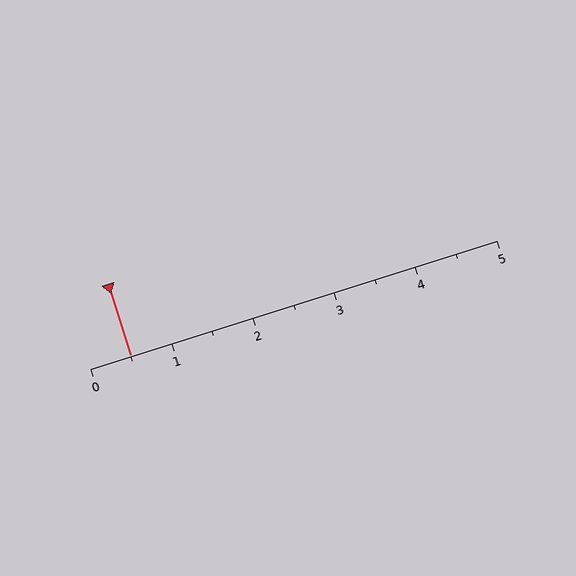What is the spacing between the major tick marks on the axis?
The major ticks are spaced 1 apart.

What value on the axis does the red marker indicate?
The marker indicates approximately 0.5.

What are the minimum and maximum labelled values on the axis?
The axis runs from 0 to 5.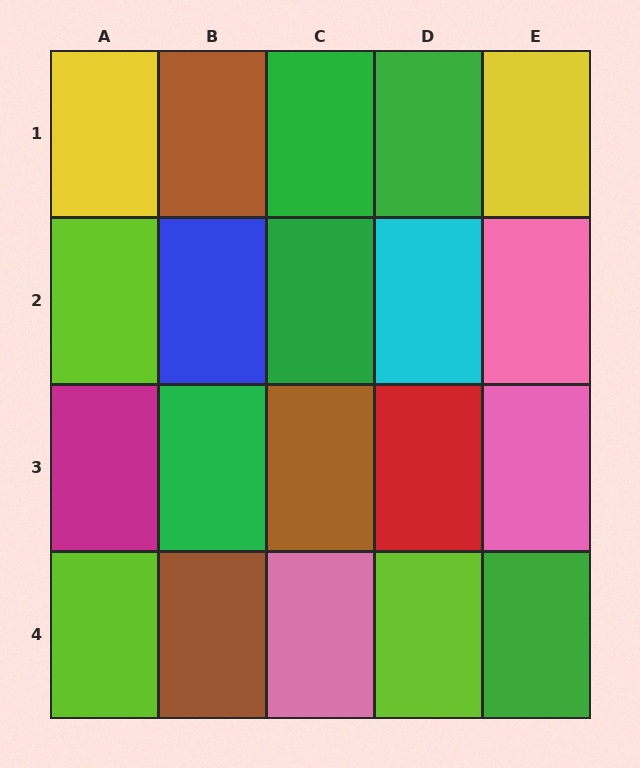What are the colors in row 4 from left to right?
Lime, brown, pink, lime, green.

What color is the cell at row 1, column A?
Yellow.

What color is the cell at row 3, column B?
Green.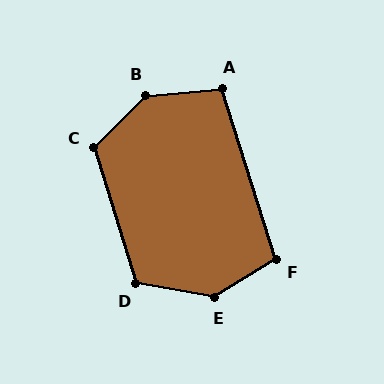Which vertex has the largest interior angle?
B, at approximately 139 degrees.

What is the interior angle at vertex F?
Approximately 104 degrees (obtuse).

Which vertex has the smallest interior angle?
A, at approximately 103 degrees.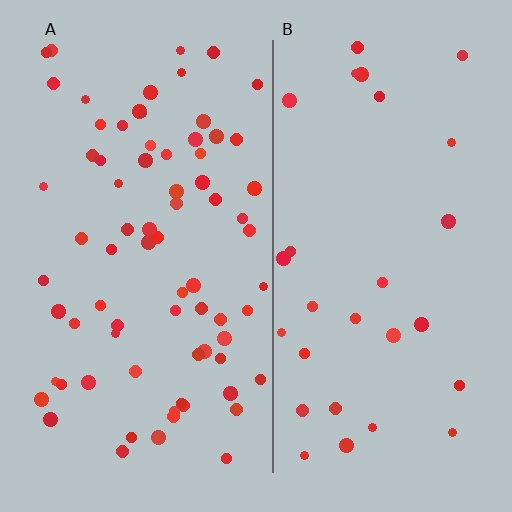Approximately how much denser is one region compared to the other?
Approximately 2.6× — region A over region B.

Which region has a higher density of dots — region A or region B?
A (the left).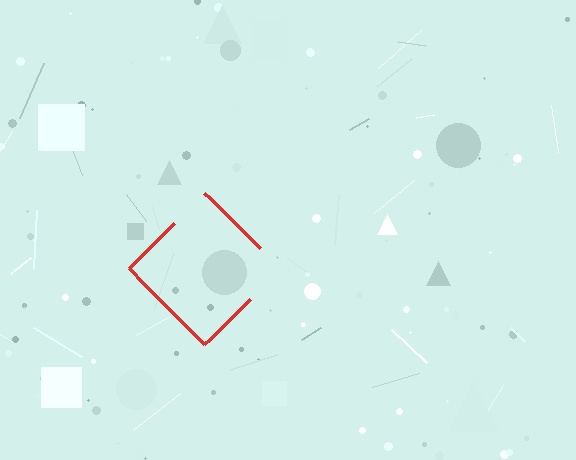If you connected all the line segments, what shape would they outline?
They would outline a diamond.